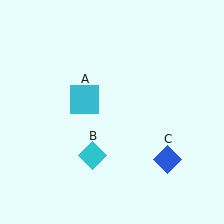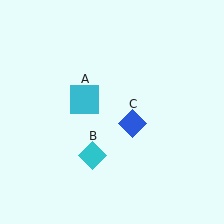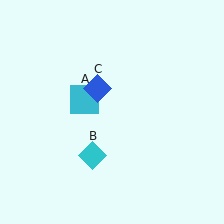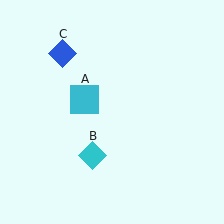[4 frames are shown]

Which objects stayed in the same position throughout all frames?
Cyan square (object A) and cyan diamond (object B) remained stationary.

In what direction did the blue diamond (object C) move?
The blue diamond (object C) moved up and to the left.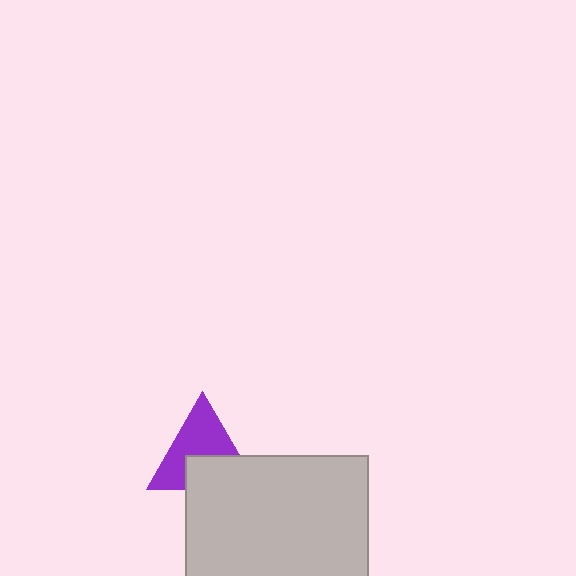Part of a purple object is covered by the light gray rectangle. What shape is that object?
It is a triangle.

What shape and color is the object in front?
The object in front is a light gray rectangle.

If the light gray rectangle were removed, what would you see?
You would see the complete purple triangle.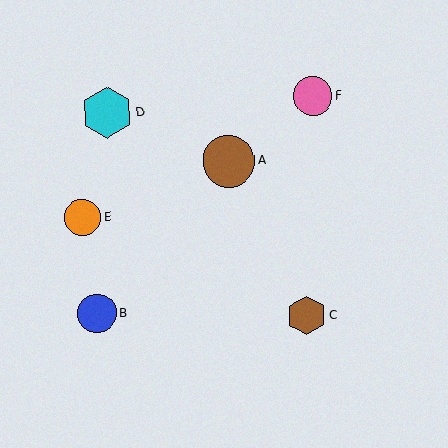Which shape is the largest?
The brown circle (labeled A) is the largest.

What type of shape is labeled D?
Shape D is a cyan hexagon.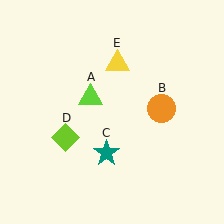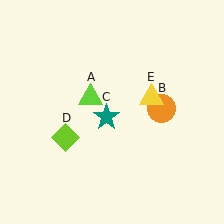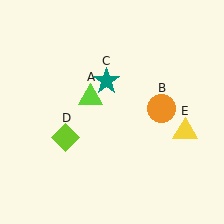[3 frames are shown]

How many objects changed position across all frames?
2 objects changed position: teal star (object C), yellow triangle (object E).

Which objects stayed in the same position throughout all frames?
Lime triangle (object A) and orange circle (object B) and lime diamond (object D) remained stationary.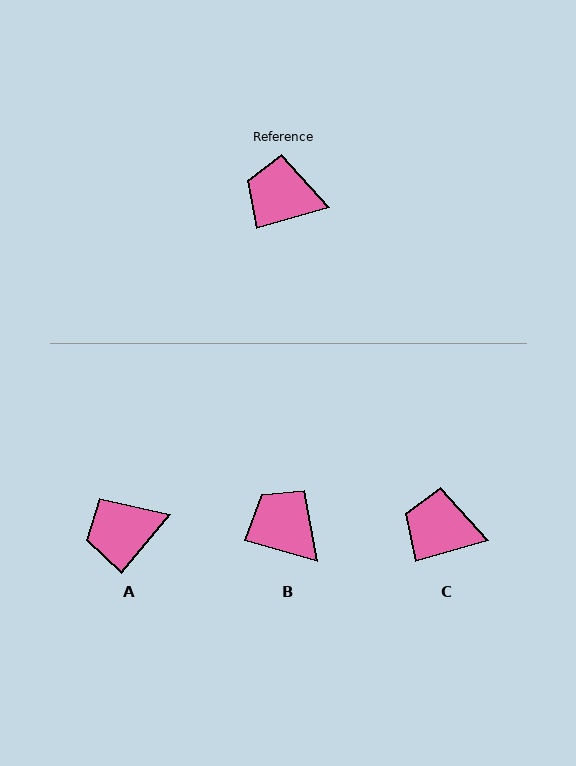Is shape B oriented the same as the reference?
No, it is off by about 32 degrees.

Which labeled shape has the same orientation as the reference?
C.